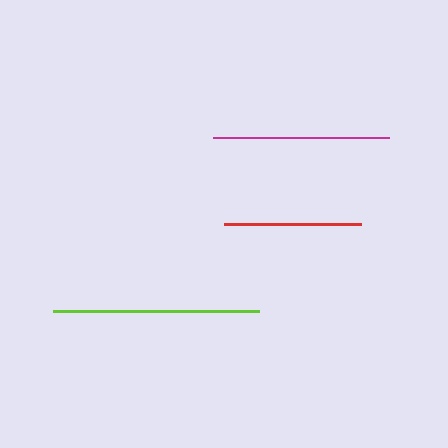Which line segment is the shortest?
The red line is the shortest at approximately 137 pixels.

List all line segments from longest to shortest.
From longest to shortest: lime, magenta, red.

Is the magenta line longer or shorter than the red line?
The magenta line is longer than the red line.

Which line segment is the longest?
The lime line is the longest at approximately 206 pixels.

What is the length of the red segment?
The red segment is approximately 137 pixels long.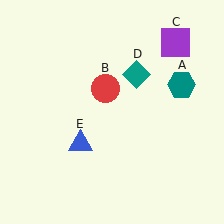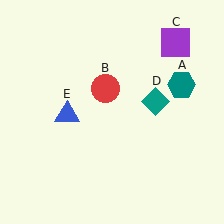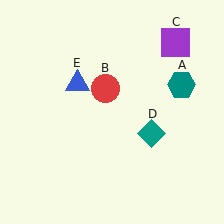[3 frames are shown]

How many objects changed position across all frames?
2 objects changed position: teal diamond (object D), blue triangle (object E).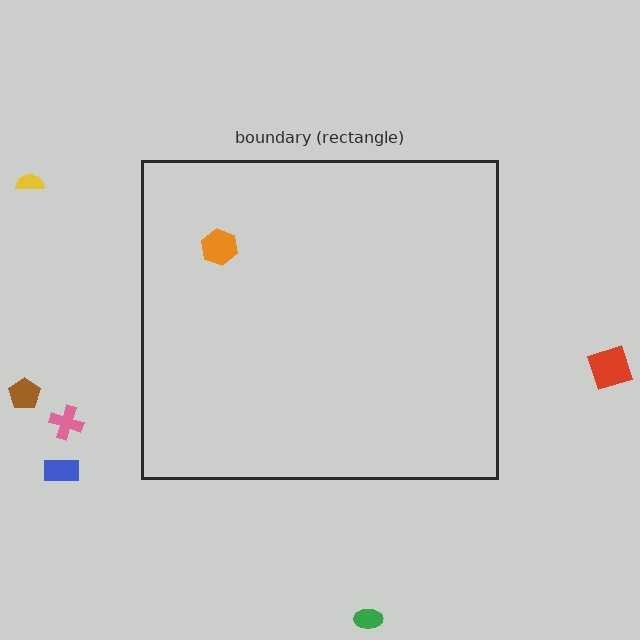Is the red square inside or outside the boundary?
Outside.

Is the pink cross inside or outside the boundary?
Outside.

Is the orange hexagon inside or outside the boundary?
Inside.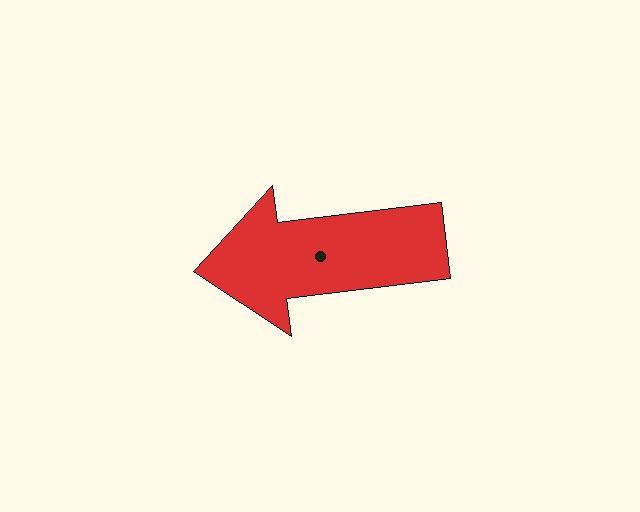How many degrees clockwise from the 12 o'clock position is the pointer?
Approximately 263 degrees.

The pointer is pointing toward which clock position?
Roughly 9 o'clock.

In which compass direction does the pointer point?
West.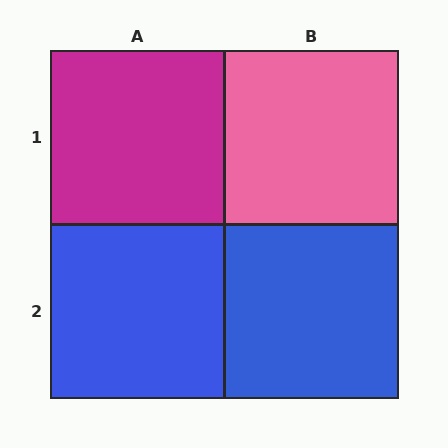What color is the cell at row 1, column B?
Pink.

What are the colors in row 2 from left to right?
Blue, blue.